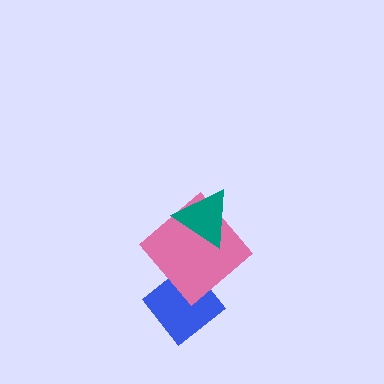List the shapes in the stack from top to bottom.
From top to bottom: the teal triangle, the pink diamond, the blue diamond.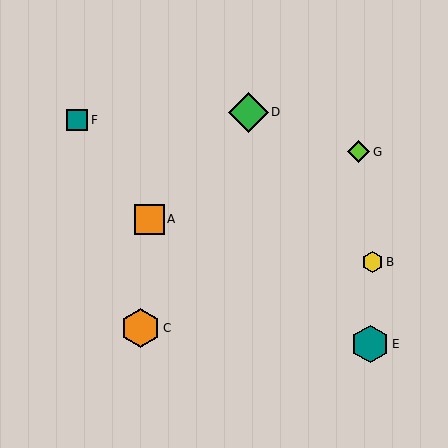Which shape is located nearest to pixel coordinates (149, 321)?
The orange hexagon (labeled C) at (140, 328) is nearest to that location.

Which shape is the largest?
The green diamond (labeled D) is the largest.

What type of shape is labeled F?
Shape F is a teal square.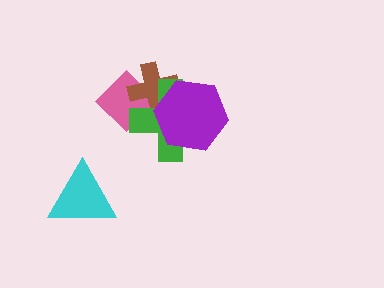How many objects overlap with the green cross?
3 objects overlap with the green cross.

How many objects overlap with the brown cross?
3 objects overlap with the brown cross.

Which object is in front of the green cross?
The purple hexagon is in front of the green cross.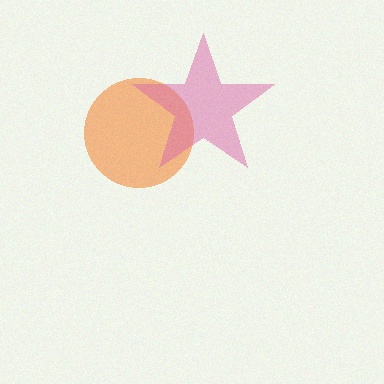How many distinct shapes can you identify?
There are 2 distinct shapes: an orange circle, a pink star.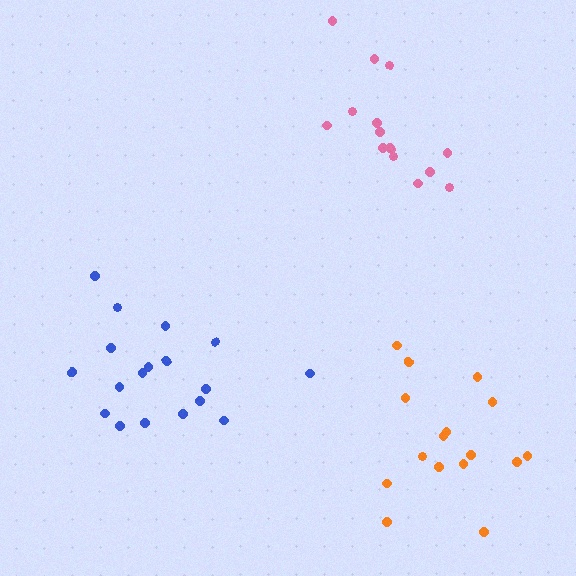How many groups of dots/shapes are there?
There are 3 groups.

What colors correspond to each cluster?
The clusters are colored: pink, blue, orange.